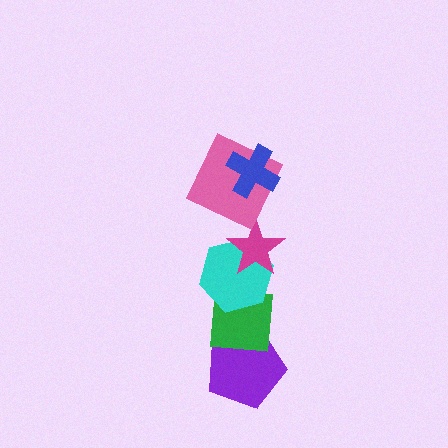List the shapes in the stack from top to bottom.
From top to bottom: the blue cross, the pink square, the magenta star, the cyan hexagon, the green square, the purple pentagon.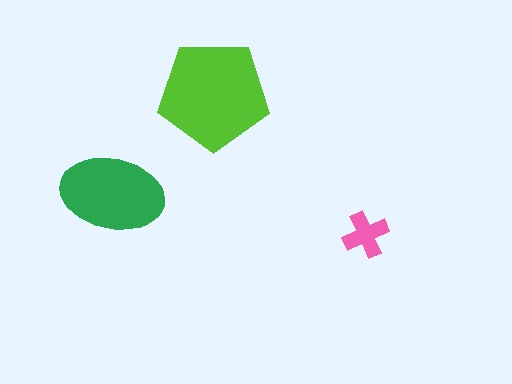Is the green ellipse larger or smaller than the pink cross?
Larger.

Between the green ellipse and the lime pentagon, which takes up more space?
The lime pentagon.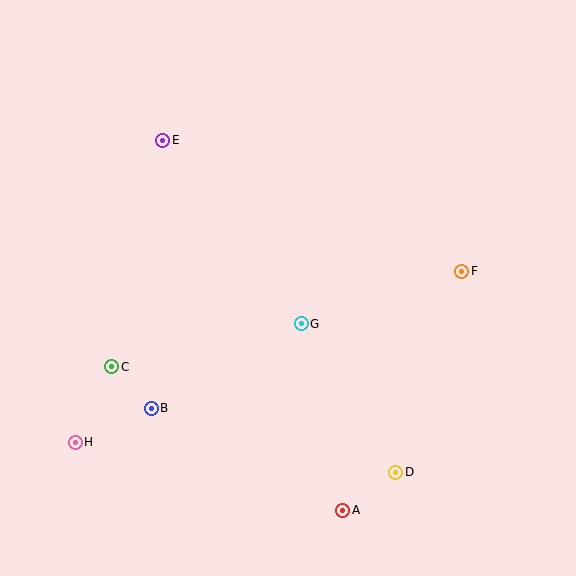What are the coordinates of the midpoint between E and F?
The midpoint between E and F is at (312, 206).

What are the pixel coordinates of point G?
Point G is at (301, 324).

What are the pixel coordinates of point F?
Point F is at (462, 271).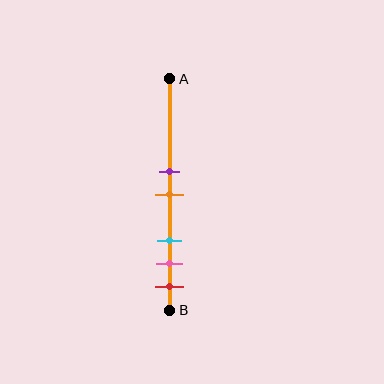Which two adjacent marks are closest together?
The purple and orange marks are the closest adjacent pair.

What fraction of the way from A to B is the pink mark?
The pink mark is approximately 80% (0.8) of the way from A to B.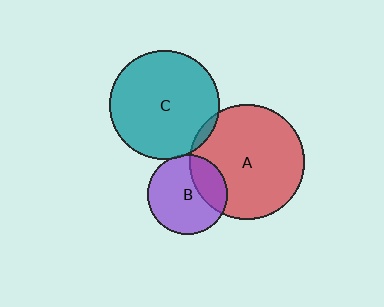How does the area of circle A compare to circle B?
Approximately 2.1 times.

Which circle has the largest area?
Circle A (red).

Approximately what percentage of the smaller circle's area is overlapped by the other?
Approximately 30%.